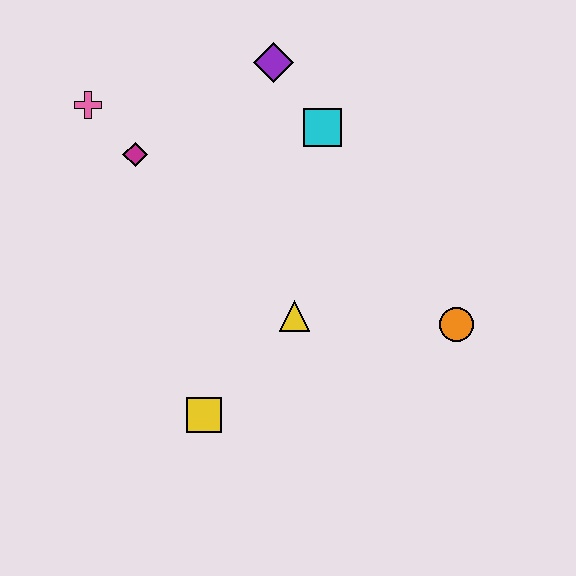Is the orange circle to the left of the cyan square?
No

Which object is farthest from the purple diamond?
The yellow square is farthest from the purple diamond.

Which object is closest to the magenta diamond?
The pink cross is closest to the magenta diamond.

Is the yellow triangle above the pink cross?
No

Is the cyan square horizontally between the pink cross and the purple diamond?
No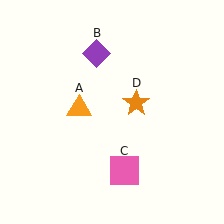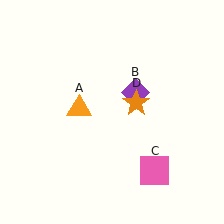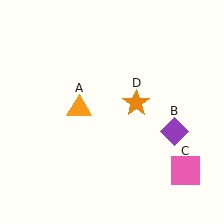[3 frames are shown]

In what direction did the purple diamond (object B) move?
The purple diamond (object B) moved down and to the right.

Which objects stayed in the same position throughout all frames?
Orange triangle (object A) and orange star (object D) remained stationary.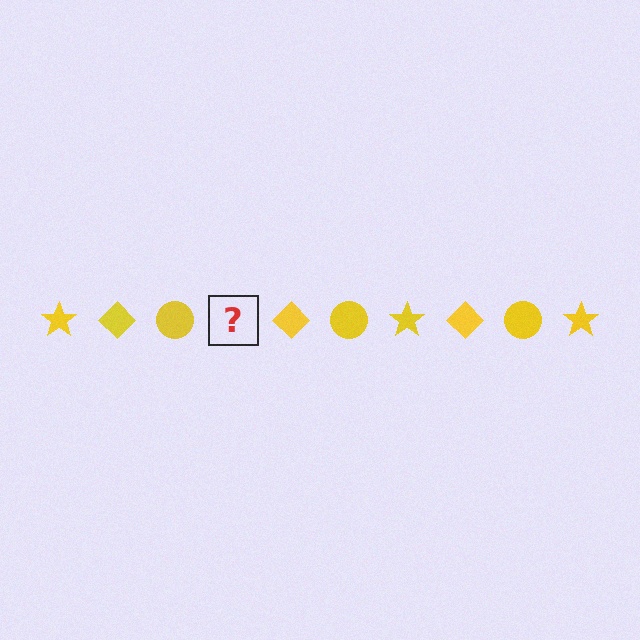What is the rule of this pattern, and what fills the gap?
The rule is that the pattern cycles through star, diamond, circle shapes in yellow. The gap should be filled with a yellow star.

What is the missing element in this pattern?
The missing element is a yellow star.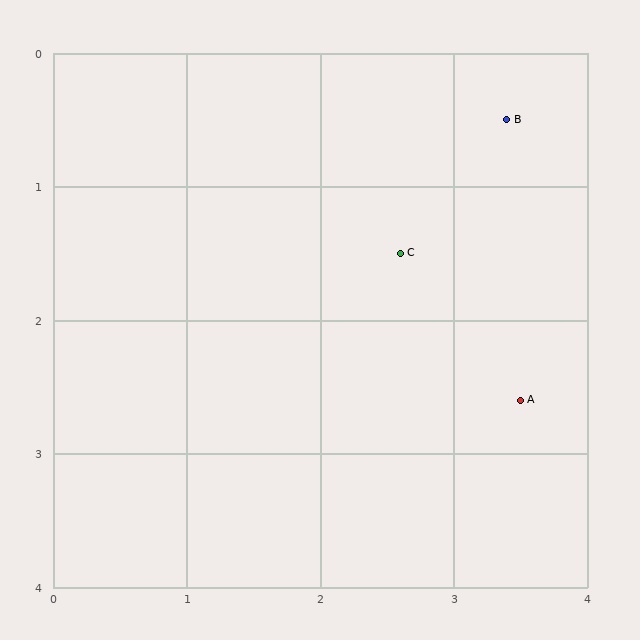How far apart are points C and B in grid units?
Points C and B are about 1.3 grid units apart.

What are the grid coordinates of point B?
Point B is at approximately (3.4, 0.5).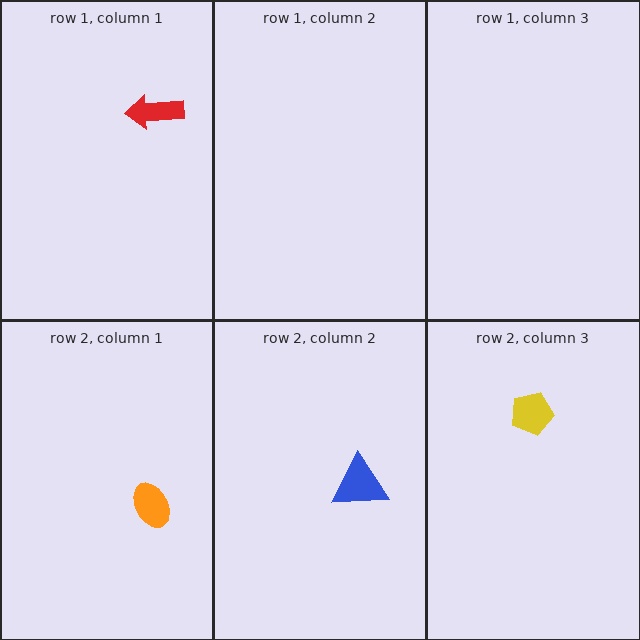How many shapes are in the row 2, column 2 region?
1.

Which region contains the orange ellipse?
The row 2, column 1 region.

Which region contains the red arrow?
The row 1, column 1 region.